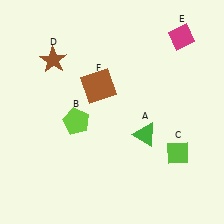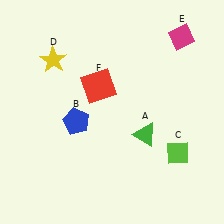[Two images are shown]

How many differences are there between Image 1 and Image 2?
There are 3 differences between the two images.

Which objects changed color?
B changed from lime to blue. D changed from brown to yellow. F changed from brown to red.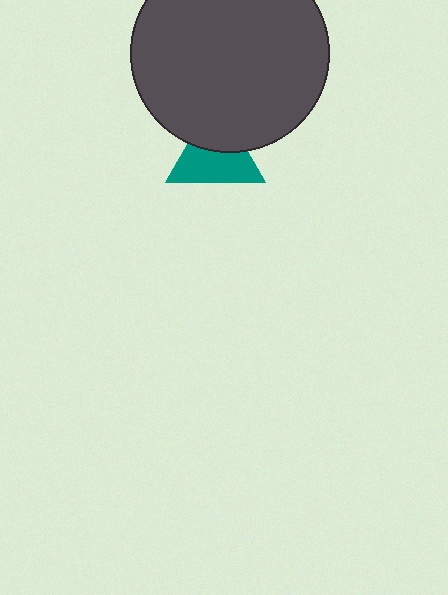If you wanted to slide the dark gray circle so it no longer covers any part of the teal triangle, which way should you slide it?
Slide it up — that is the most direct way to separate the two shapes.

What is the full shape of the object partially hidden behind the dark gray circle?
The partially hidden object is a teal triangle.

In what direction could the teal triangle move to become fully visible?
The teal triangle could move down. That would shift it out from behind the dark gray circle entirely.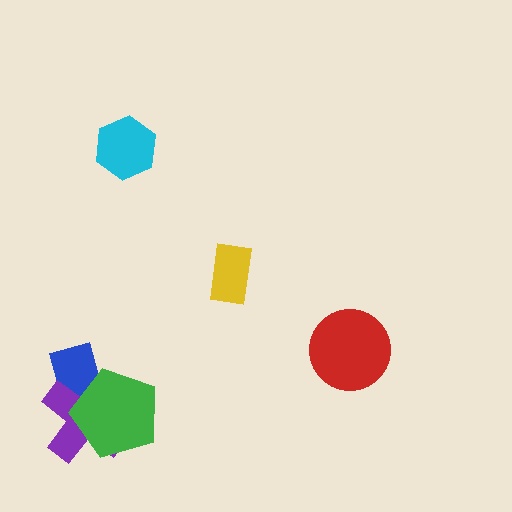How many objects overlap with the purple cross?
2 objects overlap with the purple cross.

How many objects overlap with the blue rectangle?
2 objects overlap with the blue rectangle.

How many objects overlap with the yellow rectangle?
0 objects overlap with the yellow rectangle.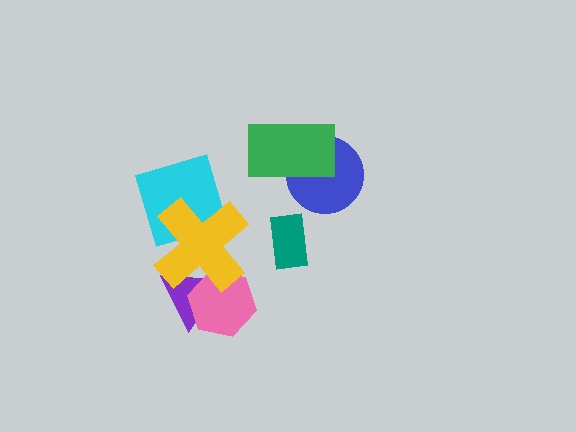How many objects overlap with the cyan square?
1 object overlaps with the cyan square.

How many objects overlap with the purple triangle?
2 objects overlap with the purple triangle.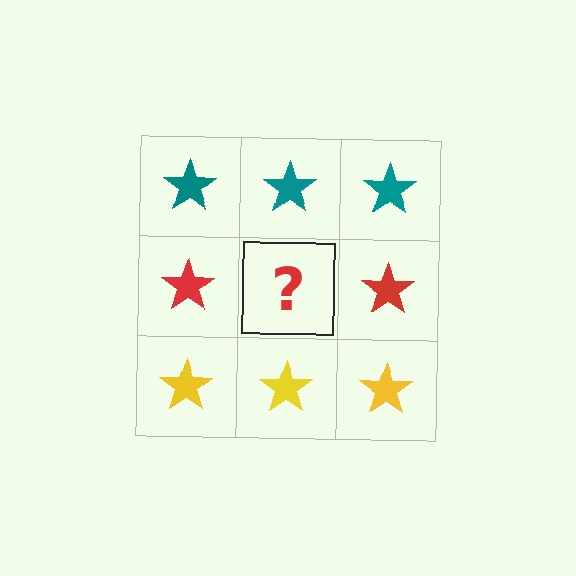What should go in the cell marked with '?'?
The missing cell should contain a red star.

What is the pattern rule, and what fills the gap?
The rule is that each row has a consistent color. The gap should be filled with a red star.